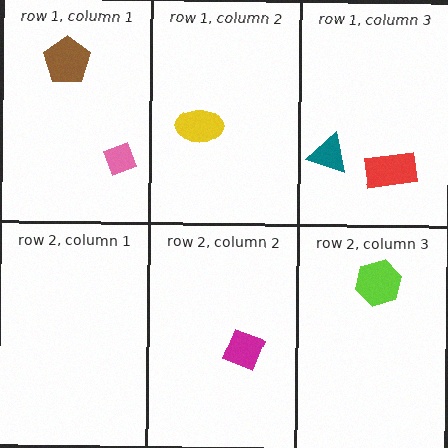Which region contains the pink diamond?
The row 1, column 1 region.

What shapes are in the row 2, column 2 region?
The magenta square.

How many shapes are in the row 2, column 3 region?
1.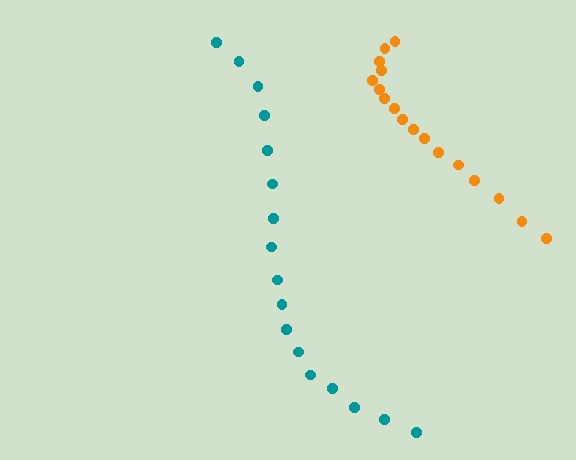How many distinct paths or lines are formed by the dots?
There are 2 distinct paths.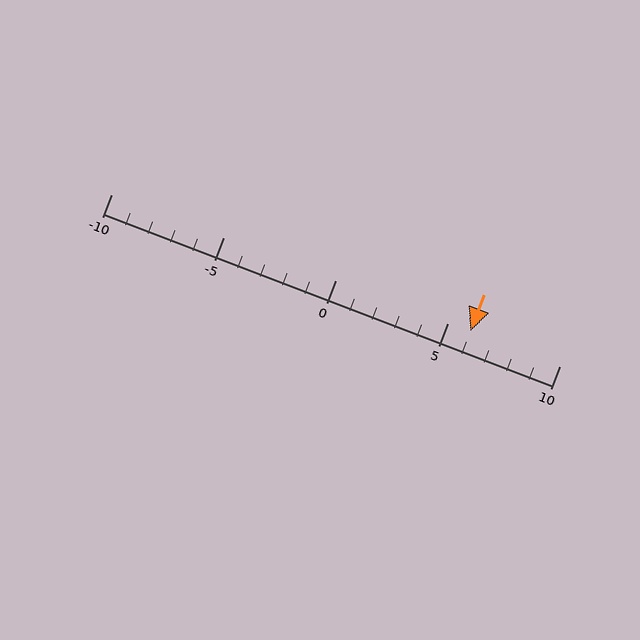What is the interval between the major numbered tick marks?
The major tick marks are spaced 5 units apart.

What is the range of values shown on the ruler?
The ruler shows values from -10 to 10.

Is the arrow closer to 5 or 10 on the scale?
The arrow is closer to 5.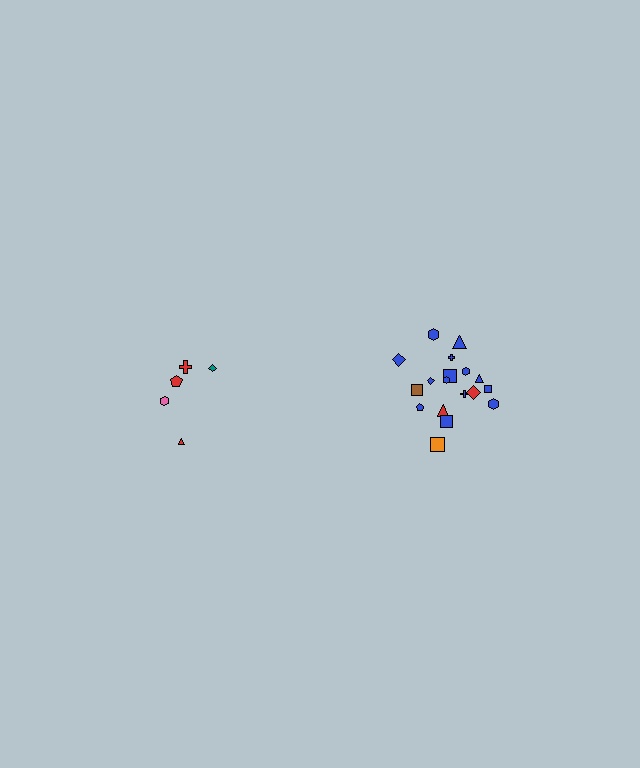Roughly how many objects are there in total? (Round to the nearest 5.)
Roughly 25 objects in total.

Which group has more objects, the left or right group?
The right group.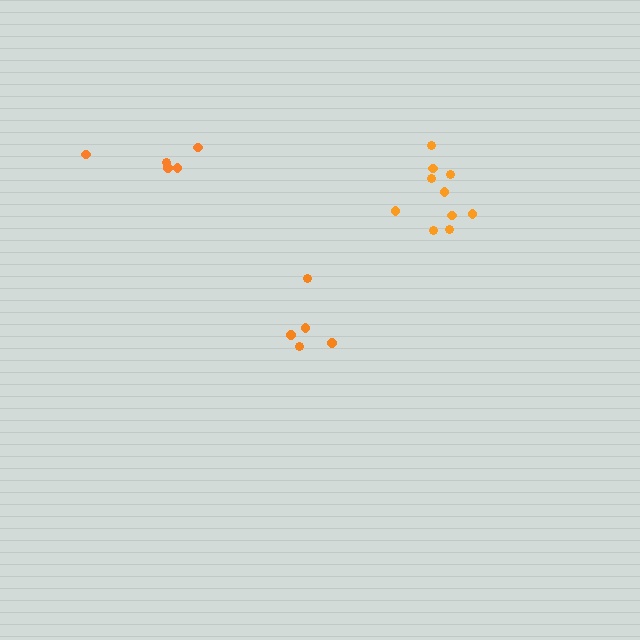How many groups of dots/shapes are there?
There are 3 groups.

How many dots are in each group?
Group 1: 10 dots, Group 2: 5 dots, Group 3: 5 dots (20 total).